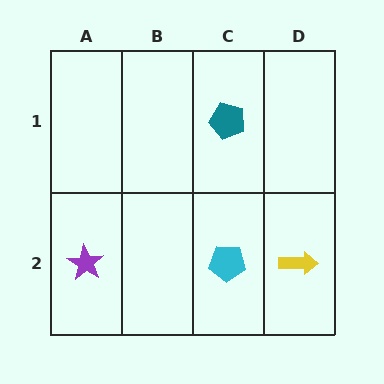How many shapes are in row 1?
1 shape.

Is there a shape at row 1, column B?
No, that cell is empty.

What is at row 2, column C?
A cyan pentagon.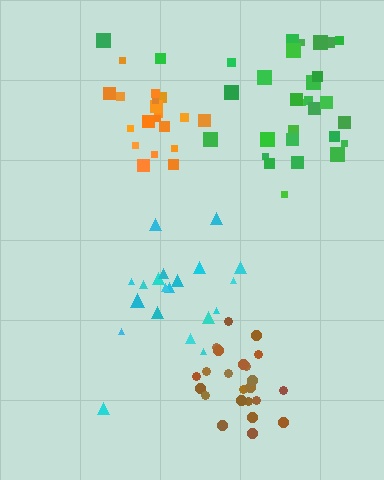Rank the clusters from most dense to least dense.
orange, brown, cyan, green.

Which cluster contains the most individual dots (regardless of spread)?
Green (30).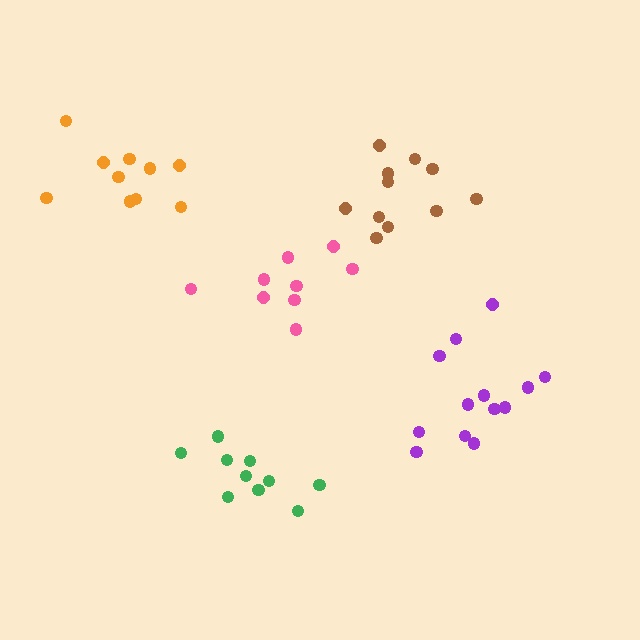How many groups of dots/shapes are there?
There are 5 groups.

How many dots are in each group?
Group 1: 13 dots, Group 2: 10 dots, Group 3: 11 dots, Group 4: 10 dots, Group 5: 9 dots (53 total).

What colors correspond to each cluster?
The clusters are colored: purple, orange, brown, green, pink.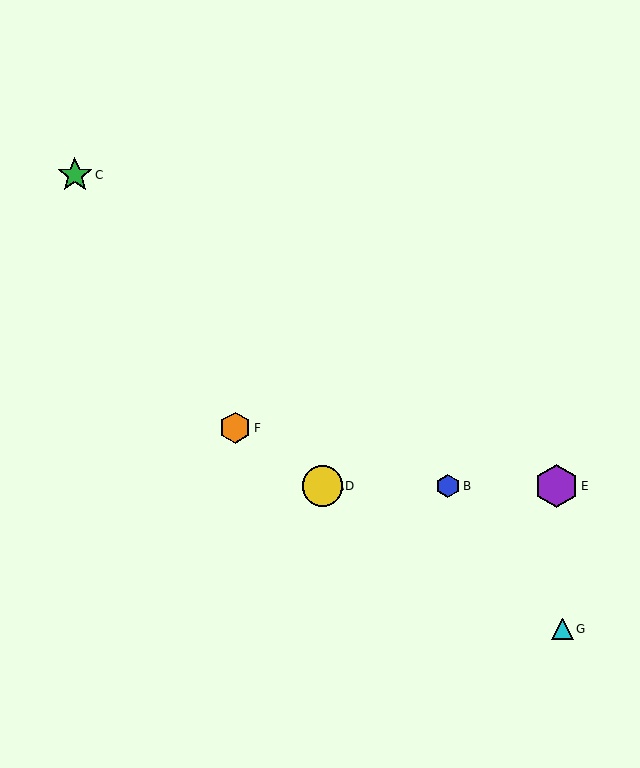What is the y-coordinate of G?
Object G is at y≈629.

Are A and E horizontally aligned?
Yes, both are at y≈486.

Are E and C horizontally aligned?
No, E is at y≈486 and C is at y≈175.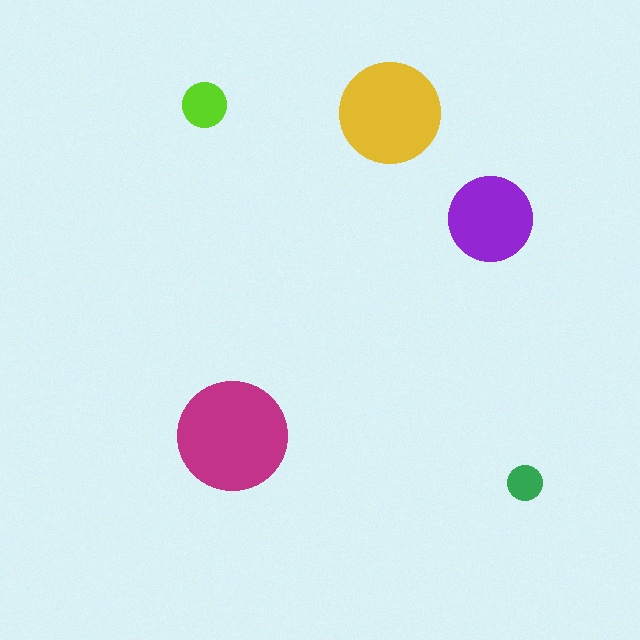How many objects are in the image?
There are 5 objects in the image.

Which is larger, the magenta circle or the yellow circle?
The magenta one.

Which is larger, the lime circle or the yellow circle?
The yellow one.